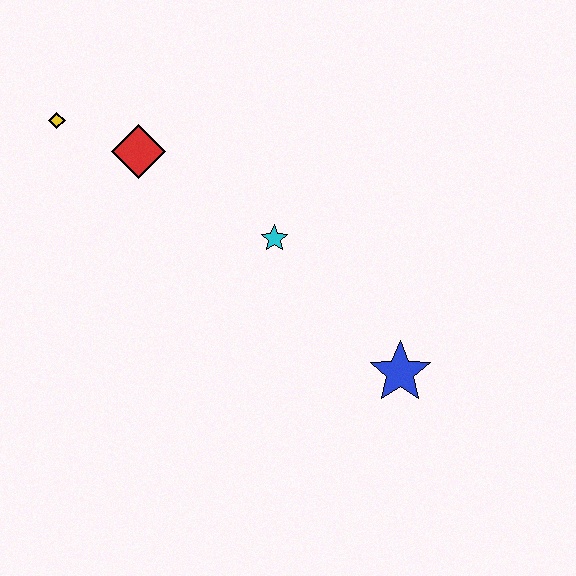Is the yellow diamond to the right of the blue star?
No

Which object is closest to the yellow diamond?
The red diamond is closest to the yellow diamond.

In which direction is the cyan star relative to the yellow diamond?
The cyan star is to the right of the yellow diamond.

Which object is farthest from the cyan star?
The yellow diamond is farthest from the cyan star.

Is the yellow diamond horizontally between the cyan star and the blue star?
No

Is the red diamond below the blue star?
No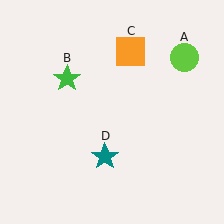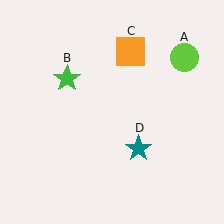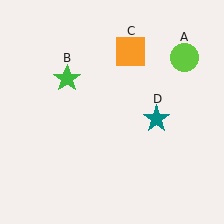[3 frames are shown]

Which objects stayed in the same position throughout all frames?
Lime circle (object A) and green star (object B) and orange square (object C) remained stationary.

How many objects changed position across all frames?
1 object changed position: teal star (object D).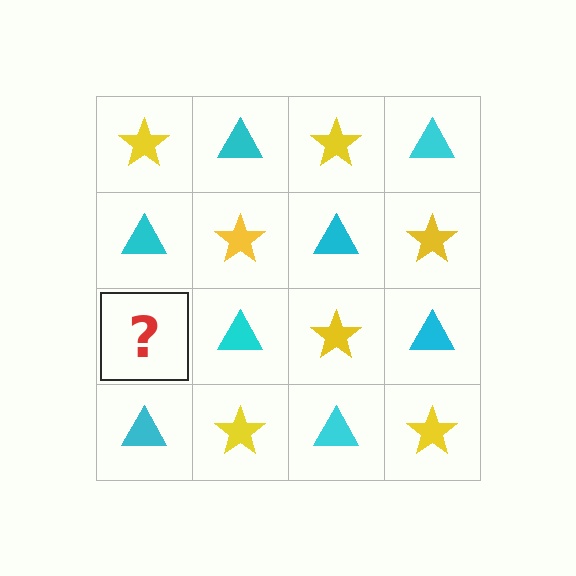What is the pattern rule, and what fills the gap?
The rule is that it alternates yellow star and cyan triangle in a checkerboard pattern. The gap should be filled with a yellow star.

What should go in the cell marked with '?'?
The missing cell should contain a yellow star.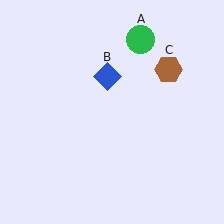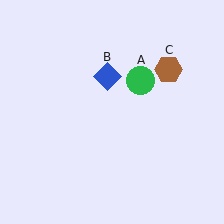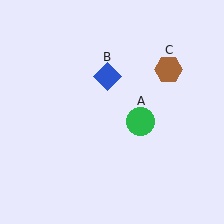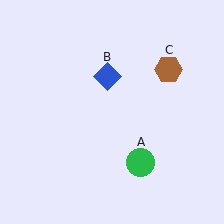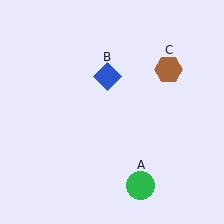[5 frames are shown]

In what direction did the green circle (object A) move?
The green circle (object A) moved down.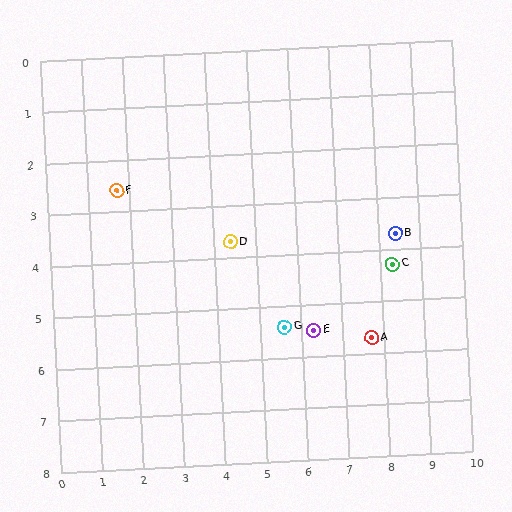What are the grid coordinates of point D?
Point D is at approximately (4.4, 3.7).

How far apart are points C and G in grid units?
Points C and G are about 2.9 grid units apart.